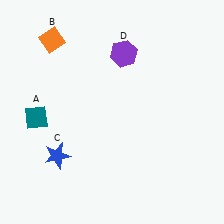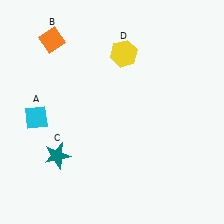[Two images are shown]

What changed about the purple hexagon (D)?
In Image 1, D is purple. In Image 2, it changed to yellow.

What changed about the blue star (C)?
In Image 1, C is blue. In Image 2, it changed to teal.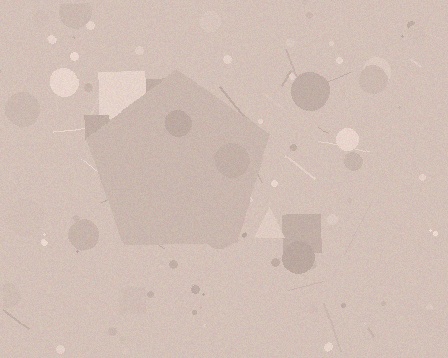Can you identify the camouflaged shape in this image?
The camouflaged shape is a pentagon.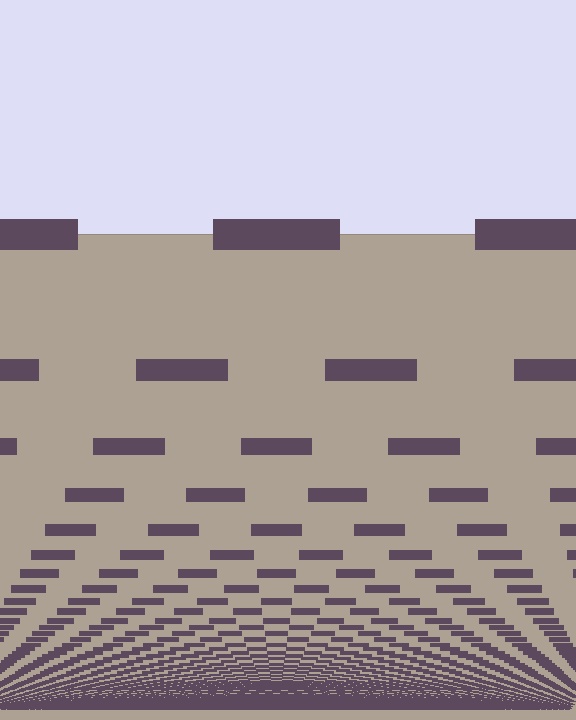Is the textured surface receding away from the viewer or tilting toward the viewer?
The surface appears to tilt toward the viewer. Texture elements get larger and sparser toward the top.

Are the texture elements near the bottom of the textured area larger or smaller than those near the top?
Smaller. The gradient is inverted — elements near the bottom are smaller and denser.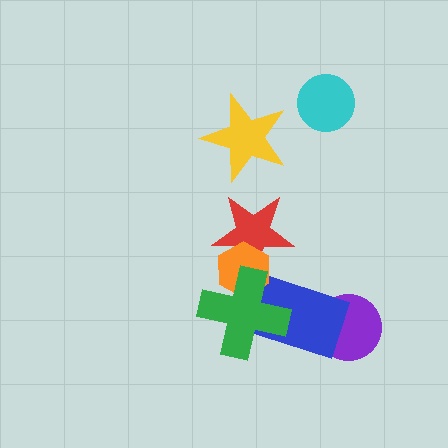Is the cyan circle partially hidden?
No, no other shape covers it.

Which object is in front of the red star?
The orange hexagon is in front of the red star.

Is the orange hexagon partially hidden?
Yes, it is partially covered by another shape.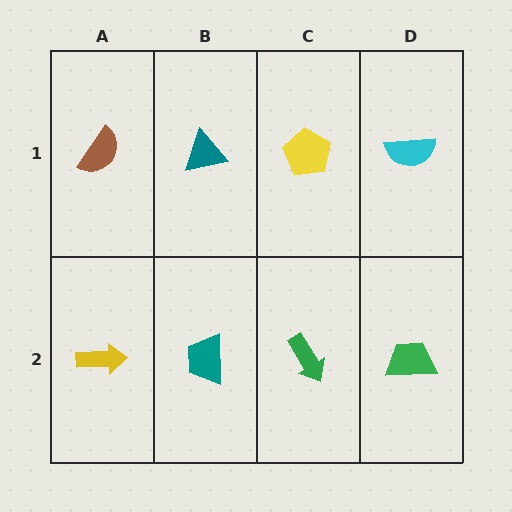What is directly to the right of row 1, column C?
A cyan semicircle.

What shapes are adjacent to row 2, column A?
A brown semicircle (row 1, column A), a teal trapezoid (row 2, column B).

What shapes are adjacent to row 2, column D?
A cyan semicircle (row 1, column D), a green arrow (row 2, column C).